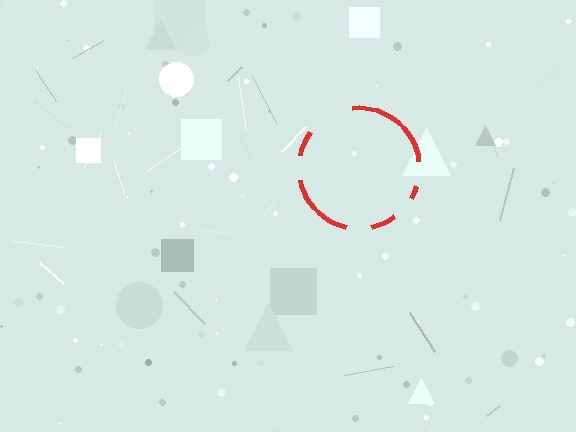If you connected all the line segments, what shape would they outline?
They would outline a circle.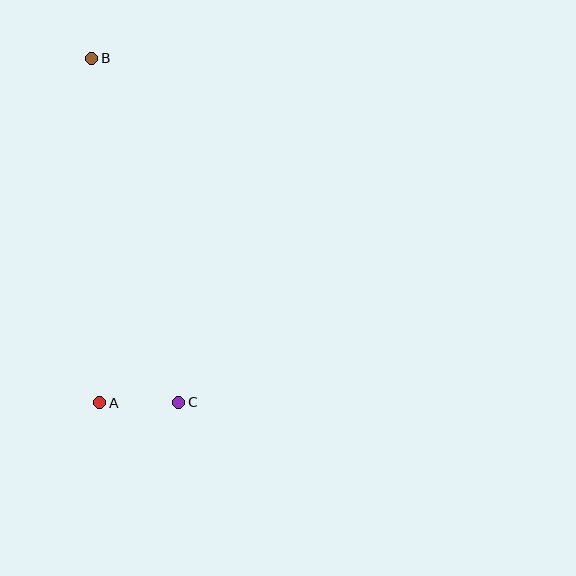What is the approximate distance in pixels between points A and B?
The distance between A and B is approximately 344 pixels.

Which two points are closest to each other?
Points A and C are closest to each other.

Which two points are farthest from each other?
Points B and C are farthest from each other.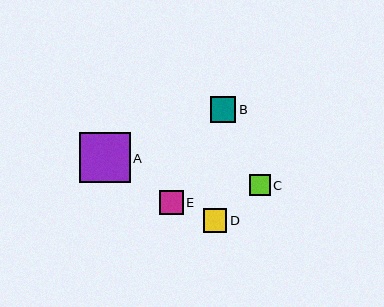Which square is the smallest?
Square C is the smallest with a size of approximately 21 pixels.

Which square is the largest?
Square A is the largest with a size of approximately 50 pixels.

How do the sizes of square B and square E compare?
Square B and square E are approximately the same size.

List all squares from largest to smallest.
From largest to smallest: A, B, D, E, C.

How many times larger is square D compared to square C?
Square D is approximately 1.2 times the size of square C.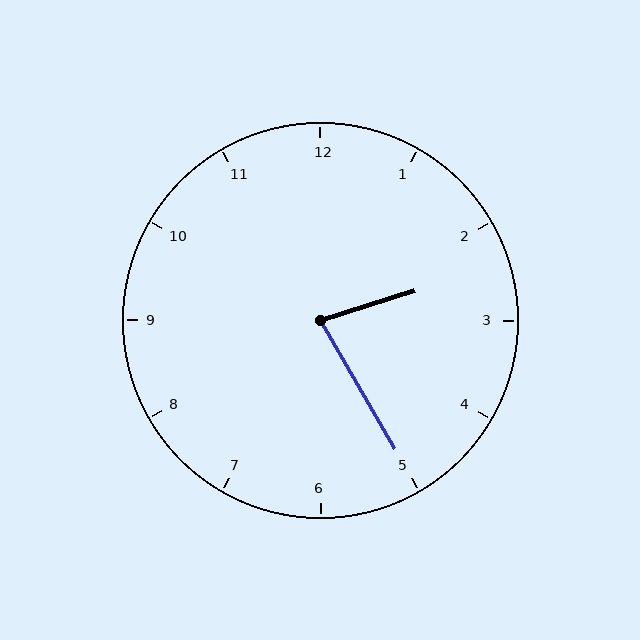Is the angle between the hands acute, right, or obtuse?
It is acute.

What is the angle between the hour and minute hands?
Approximately 78 degrees.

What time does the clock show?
2:25.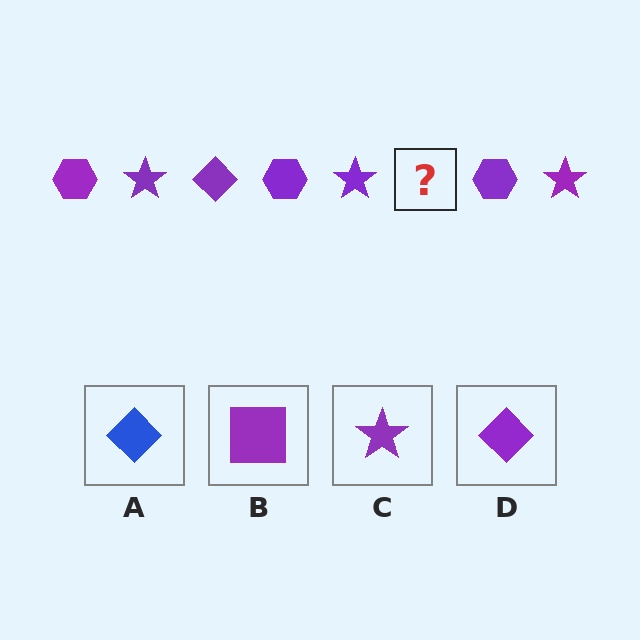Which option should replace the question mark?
Option D.